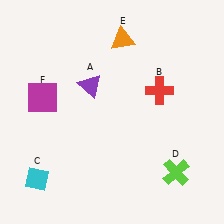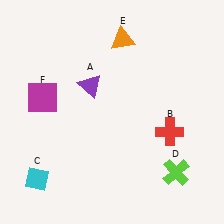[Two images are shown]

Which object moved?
The red cross (B) moved down.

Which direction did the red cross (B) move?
The red cross (B) moved down.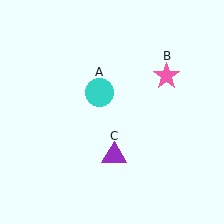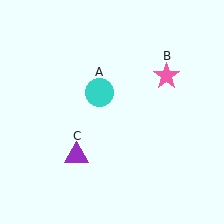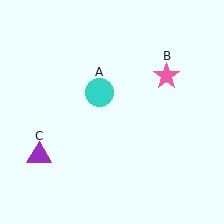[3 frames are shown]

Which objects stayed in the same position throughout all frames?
Cyan circle (object A) and pink star (object B) remained stationary.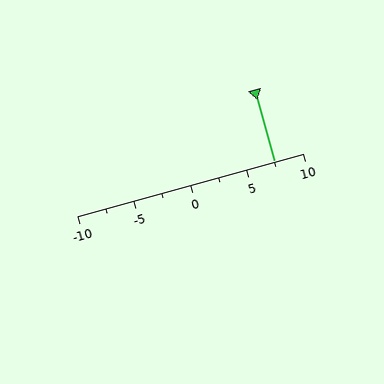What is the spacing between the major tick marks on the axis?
The major ticks are spaced 5 apart.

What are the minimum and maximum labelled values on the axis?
The axis runs from -10 to 10.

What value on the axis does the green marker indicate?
The marker indicates approximately 7.5.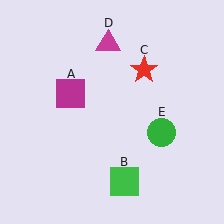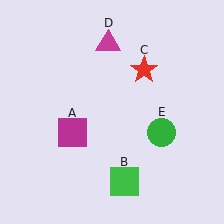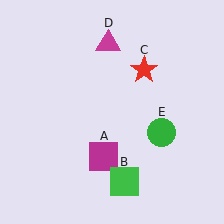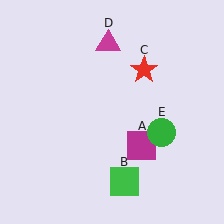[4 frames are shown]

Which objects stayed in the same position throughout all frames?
Green square (object B) and red star (object C) and magenta triangle (object D) and green circle (object E) remained stationary.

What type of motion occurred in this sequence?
The magenta square (object A) rotated counterclockwise around the center of the scene.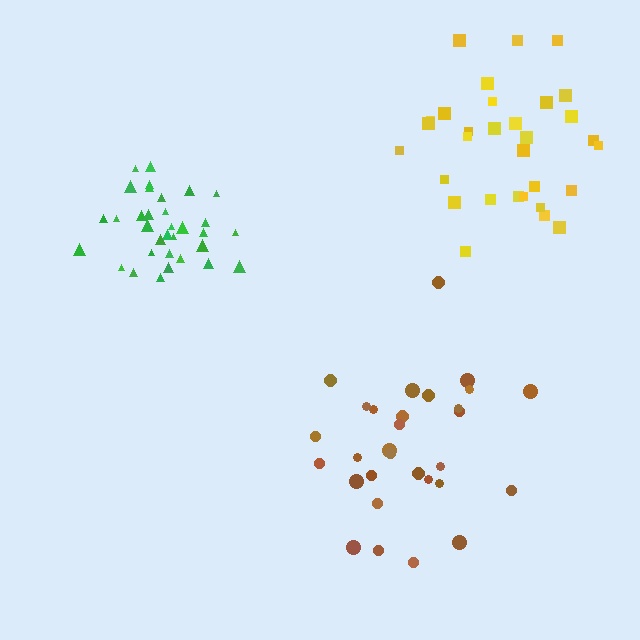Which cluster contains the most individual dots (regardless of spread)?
Green (35).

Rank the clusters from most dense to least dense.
green, brown, yellow.